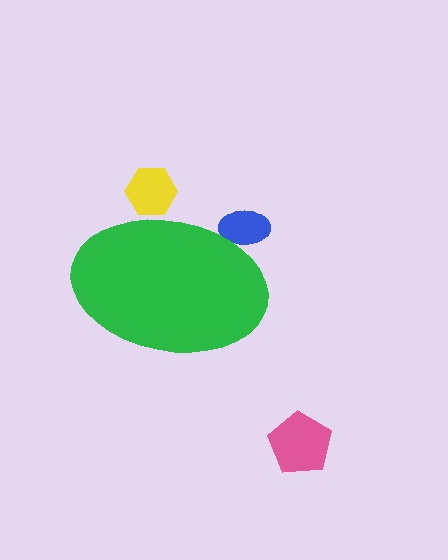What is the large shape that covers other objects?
A green ellipse.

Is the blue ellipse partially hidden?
Yes, the blue ellipse is partially hidden behind the green ellipse.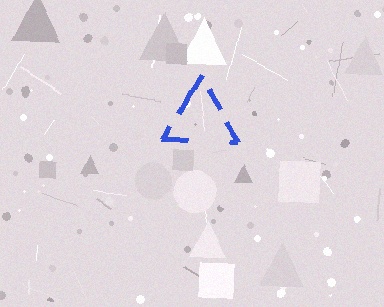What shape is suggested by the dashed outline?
The dashed outline suggests a triangle.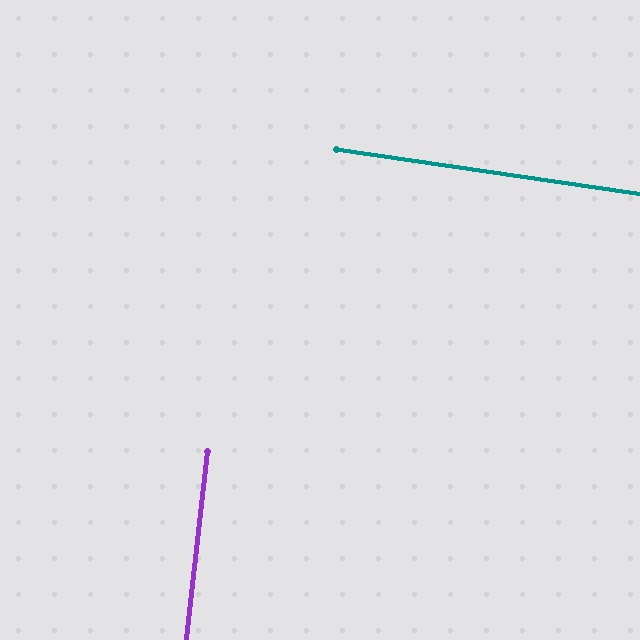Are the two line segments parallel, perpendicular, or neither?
Perpendicular — they meet at approximately 88°.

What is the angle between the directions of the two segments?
Approximately 88 degrees.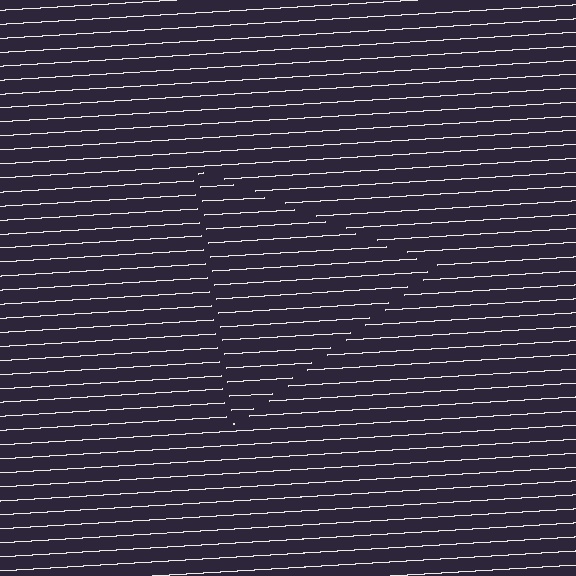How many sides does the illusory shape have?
3 sides — the line-ends trace a triangle.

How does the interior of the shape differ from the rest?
The interior of the shape contains the same grating, shifted by half a period — the contour is defined by the phase discontinuity where line-ends from the inner and outer gratings abut.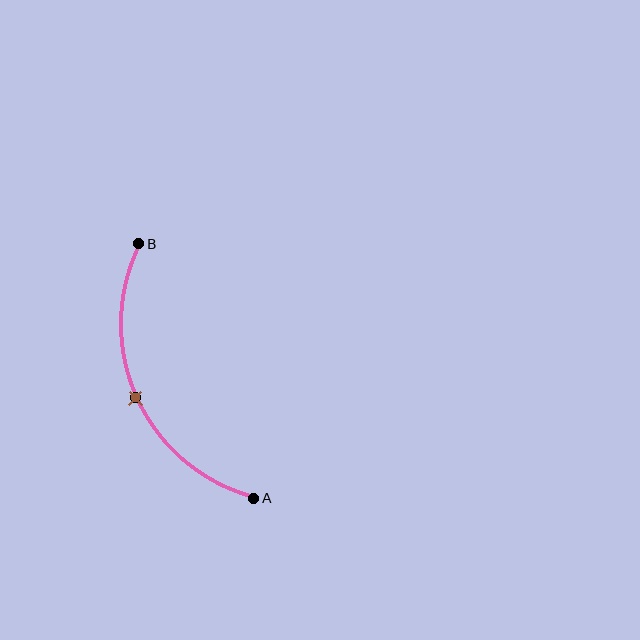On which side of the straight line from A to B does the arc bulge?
The arc bulges to the left of the straight line connecting A and B.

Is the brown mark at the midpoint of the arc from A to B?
Yes. The brown mark lies on the arc at equal arc-length from both A and B — it is the arc midpoint.